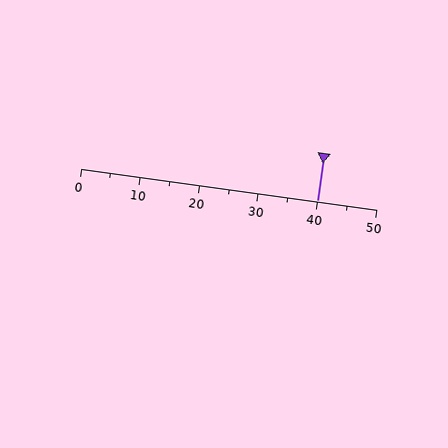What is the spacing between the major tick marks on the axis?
The major ticks are spaced 10 apart.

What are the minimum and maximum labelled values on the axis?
The axis runs from 0 to 50.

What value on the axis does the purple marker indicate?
The marker indicates approximately 40.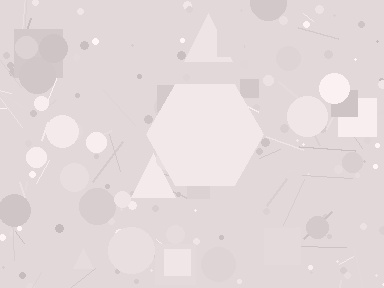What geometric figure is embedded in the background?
A hexagon is embedded in the background.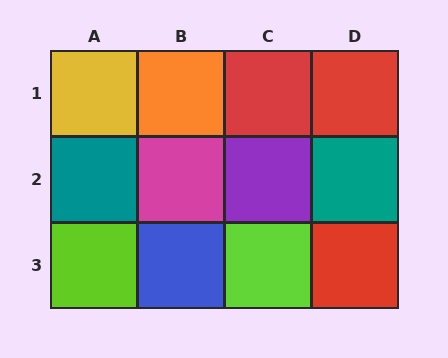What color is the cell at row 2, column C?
Purple.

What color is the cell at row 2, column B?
Magenta.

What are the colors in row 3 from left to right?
Lime, blue, lime, red.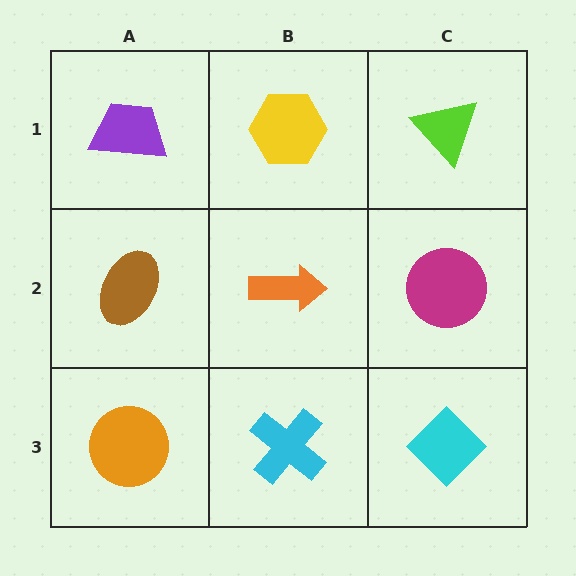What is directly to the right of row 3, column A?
A cyan cross.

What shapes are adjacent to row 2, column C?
A lime triangle (row 1, column C), a cyan diamond (row 3, column C), an orange arrow (row 2, column B).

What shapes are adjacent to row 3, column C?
A magenta circle (row 2, column C), a cyan cross (row 3, column B).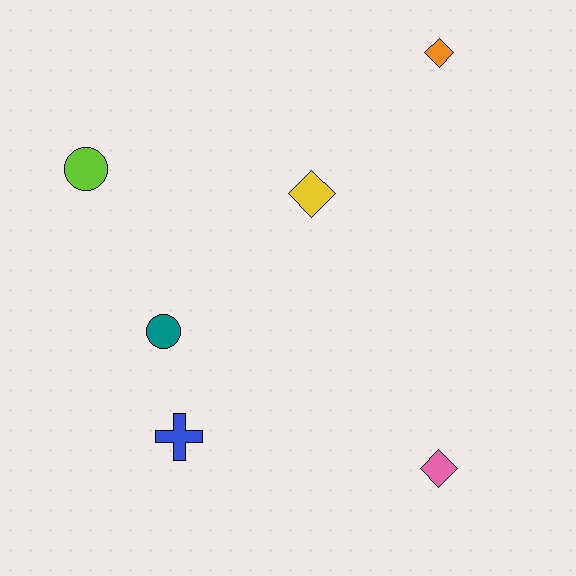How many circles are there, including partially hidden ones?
There are 2 circles.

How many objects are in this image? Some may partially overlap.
There are 6 objects.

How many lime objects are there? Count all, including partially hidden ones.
There is 1 lime object.